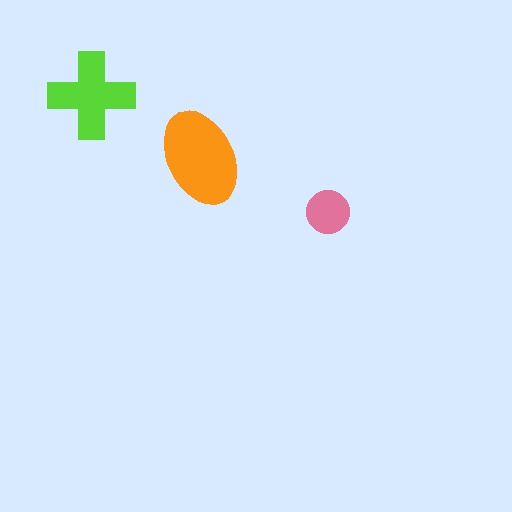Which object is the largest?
The orange ellipse.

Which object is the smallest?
The pink circle.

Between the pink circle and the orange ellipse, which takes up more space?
The orange ellipse.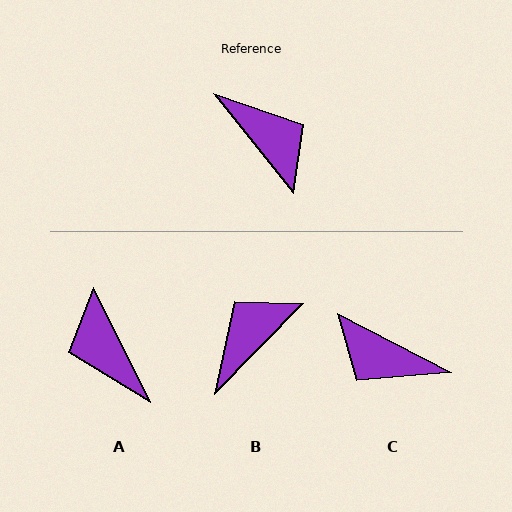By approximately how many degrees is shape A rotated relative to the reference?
Approximately 167 degrees counter-clockwise.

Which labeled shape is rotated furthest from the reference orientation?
A, about 167 degrees away.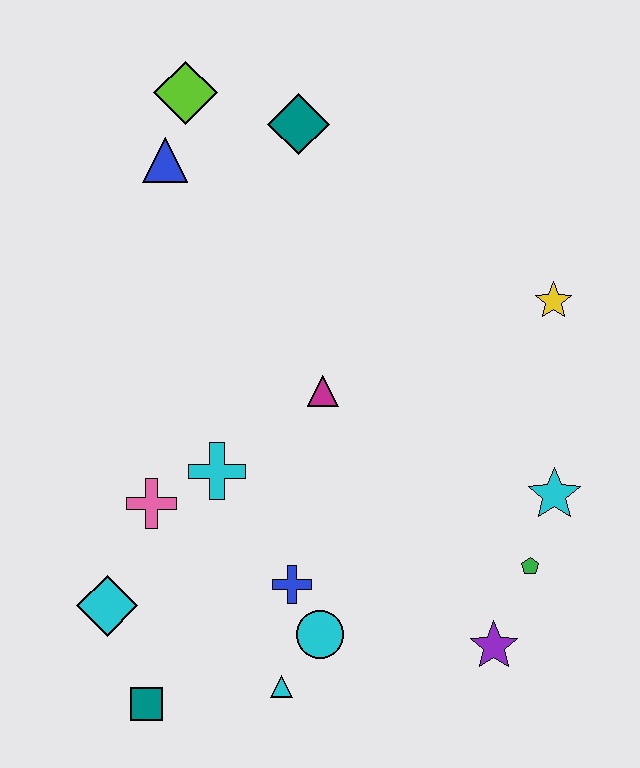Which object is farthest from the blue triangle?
The purple star is farthest from the blue triangle.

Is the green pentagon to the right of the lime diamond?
Yes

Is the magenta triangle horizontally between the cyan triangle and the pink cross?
No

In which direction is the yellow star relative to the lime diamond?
The yellow star is to the right of the lime diamond.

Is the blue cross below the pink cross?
Yes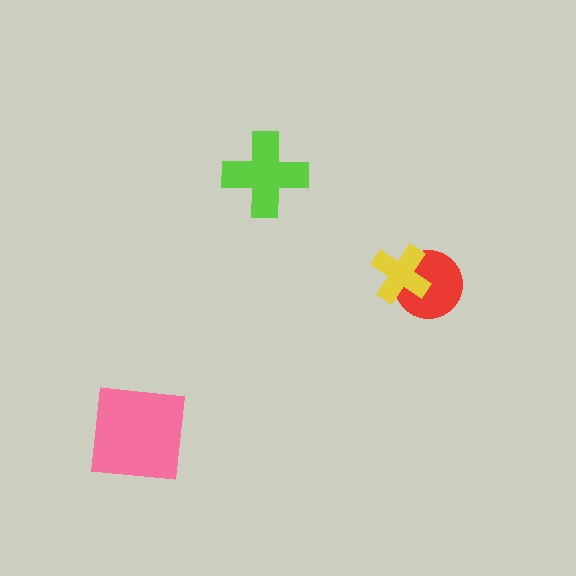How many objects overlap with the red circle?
1 object overlaps with the red circle.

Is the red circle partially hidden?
Yes, it is partially covered by another shape.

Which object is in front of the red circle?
The yellow cross is in front of the red circle.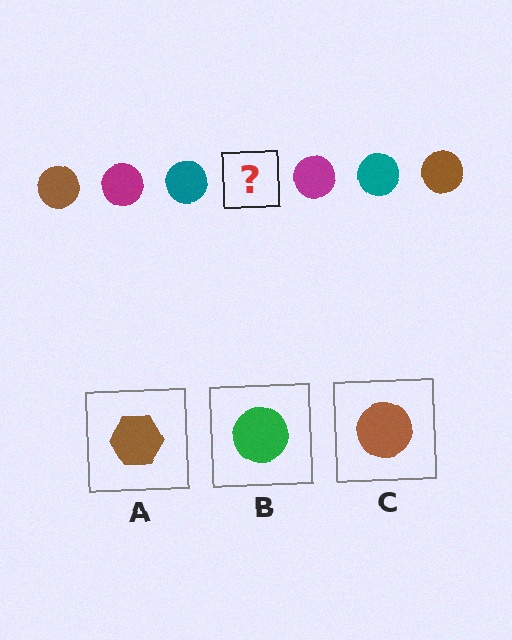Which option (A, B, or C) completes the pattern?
C.